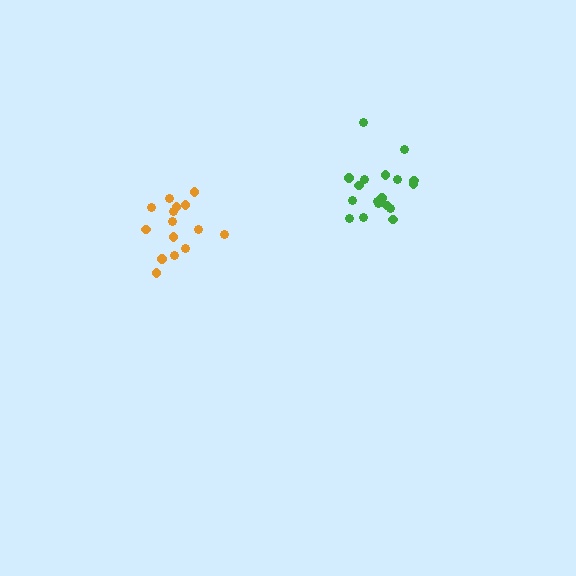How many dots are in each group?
Group 1: 18 dots, Group 2: 15 dots (33 total).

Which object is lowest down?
The orange cluster is bottommost.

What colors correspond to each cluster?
The clusters are colored: green, orange.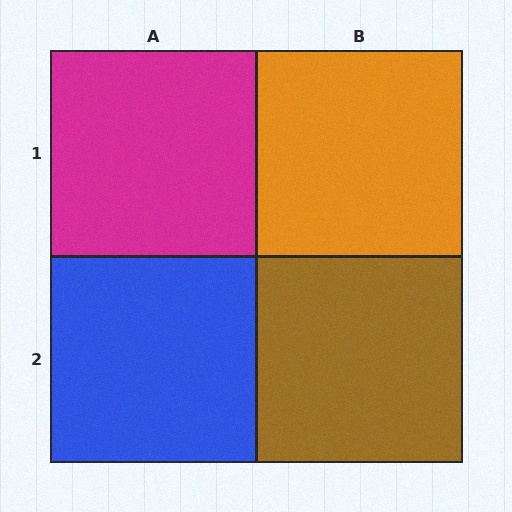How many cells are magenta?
1 cell is magenta.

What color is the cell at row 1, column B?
Orange.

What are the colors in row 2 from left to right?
Blue, brown.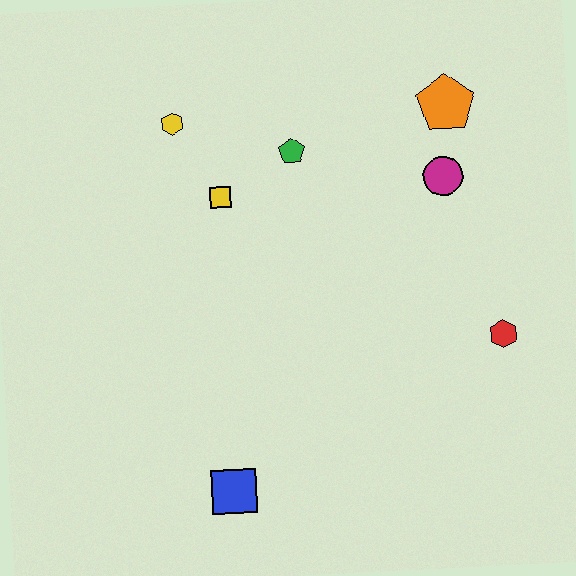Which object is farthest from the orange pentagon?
The blue square is farthest from the orange pentagon.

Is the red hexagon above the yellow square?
No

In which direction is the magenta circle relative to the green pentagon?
The magenta circle is to the right of the green pentagon.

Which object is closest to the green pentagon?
The yellow square is closest to the green pentagon.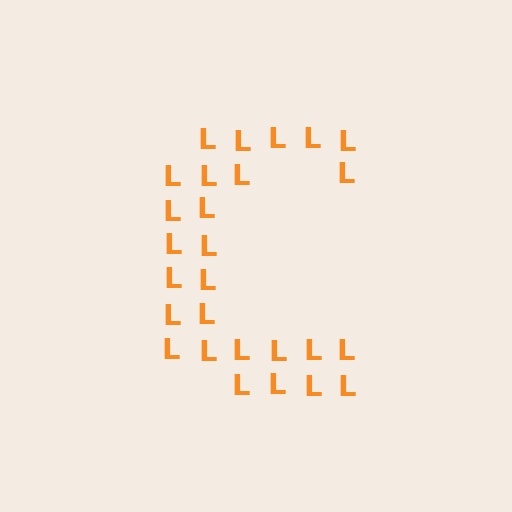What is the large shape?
The large shape is the letter C.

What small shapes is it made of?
It is made of small letter L's.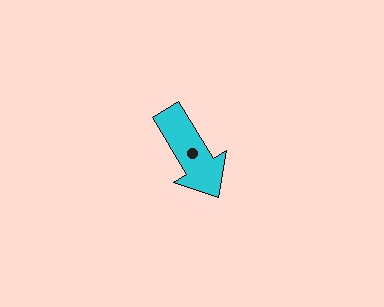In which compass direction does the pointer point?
Southeast.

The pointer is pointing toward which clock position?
Roughly 5 o'clock.